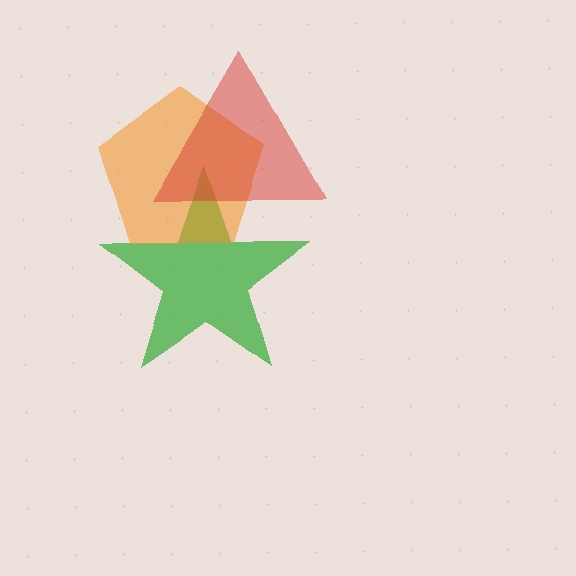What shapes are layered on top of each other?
The layered shapes are: a green star, an orange pentagon, a red triangle.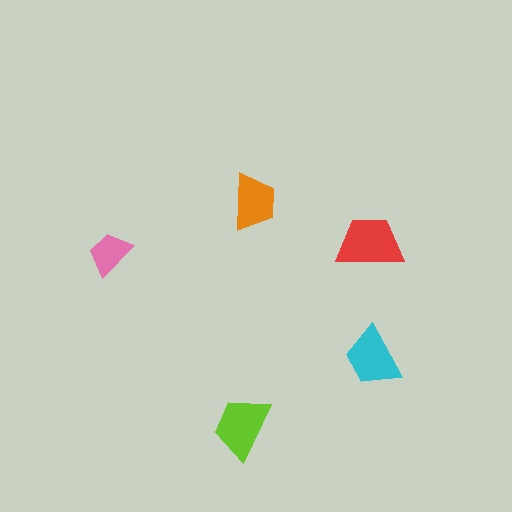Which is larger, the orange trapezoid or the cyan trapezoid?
The cyan one.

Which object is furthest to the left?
The pink trapezoid is leftmost.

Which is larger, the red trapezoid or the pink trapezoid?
The red one.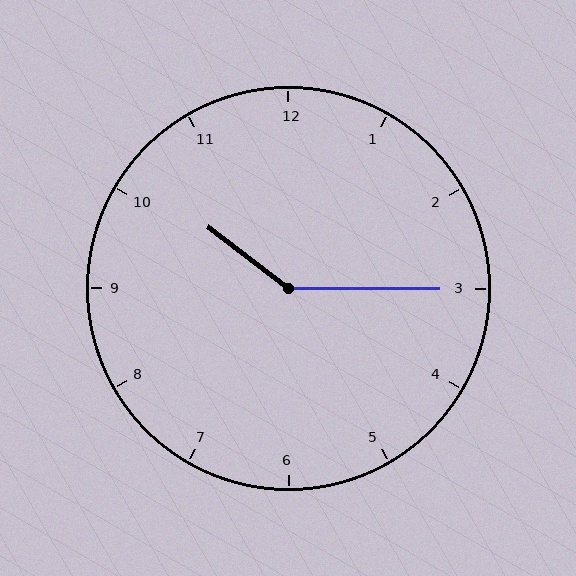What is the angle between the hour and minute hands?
Approximately 142 degrees.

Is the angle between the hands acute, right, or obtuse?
It is obtuse.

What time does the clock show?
10:15.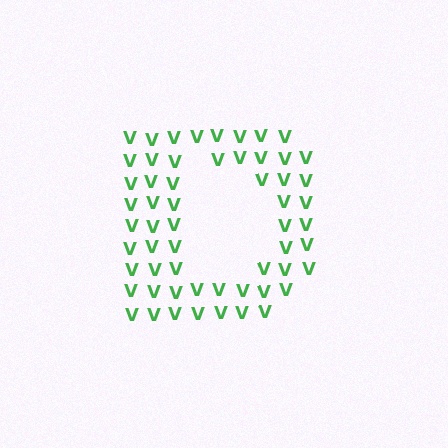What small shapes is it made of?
It is made of small letter V's.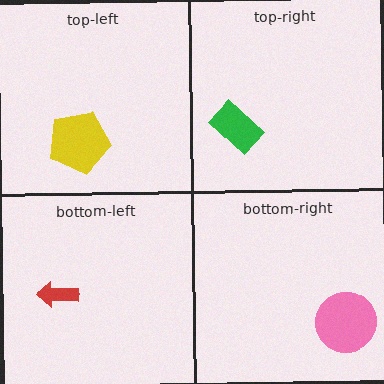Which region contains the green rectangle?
The top-right region.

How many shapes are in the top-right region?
1.